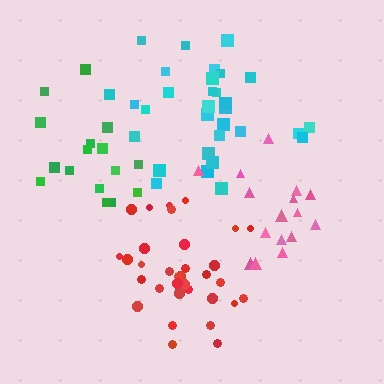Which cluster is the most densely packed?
Red.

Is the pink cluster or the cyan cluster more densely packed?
Cyan.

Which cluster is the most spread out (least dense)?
Pink.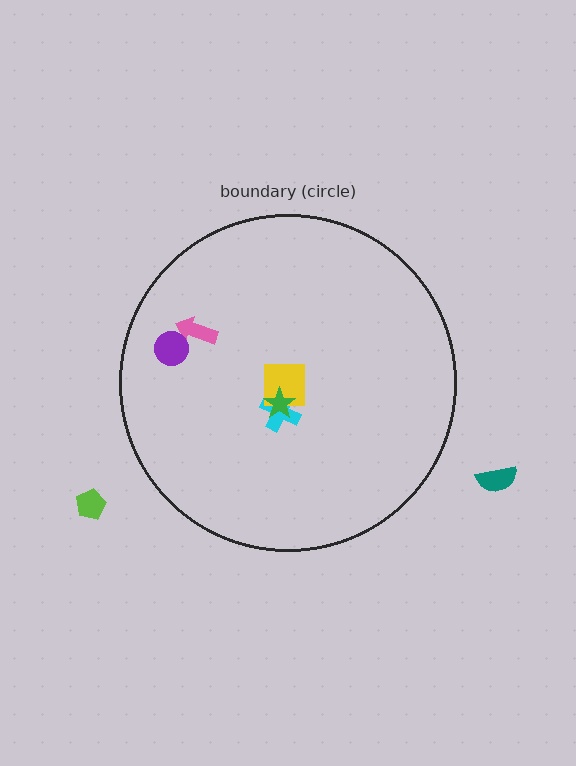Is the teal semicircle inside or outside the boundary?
Outside.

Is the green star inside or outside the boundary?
Inside.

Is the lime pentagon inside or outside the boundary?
Outside.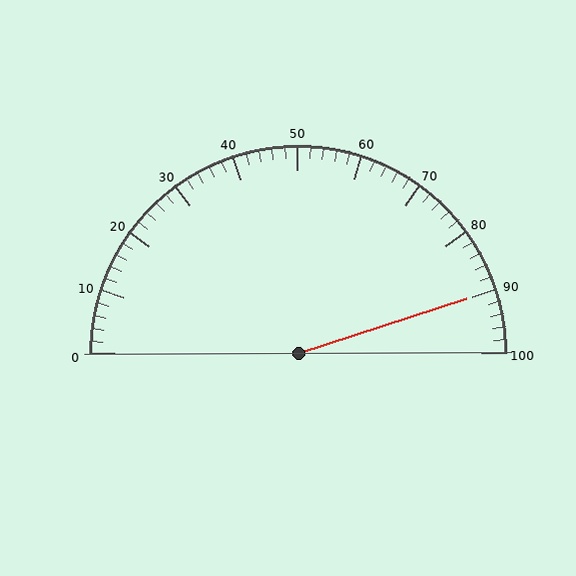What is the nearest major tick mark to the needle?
The nearest major tick mark is 90.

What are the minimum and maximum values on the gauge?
The gauge ranges from 0 to 100.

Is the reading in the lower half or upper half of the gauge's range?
The reading is in the upper half of the range (0 to 100).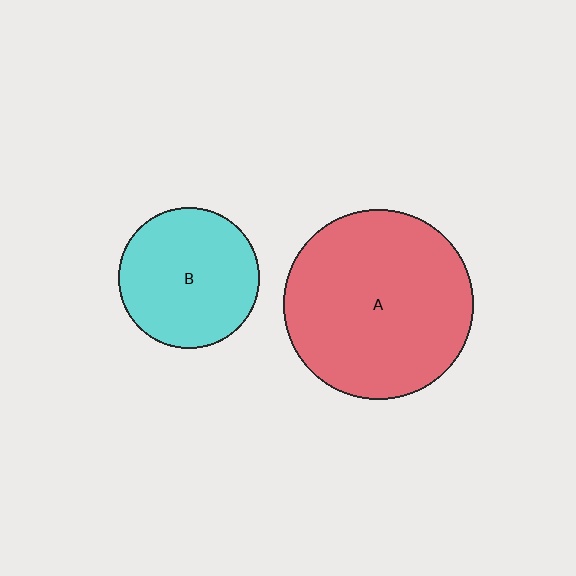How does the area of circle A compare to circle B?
Approximately 1.8 times.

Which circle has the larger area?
Circle A (red).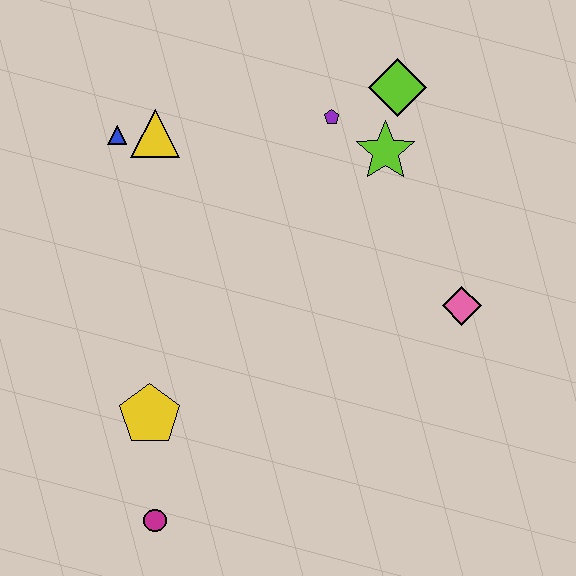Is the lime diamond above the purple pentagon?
Yes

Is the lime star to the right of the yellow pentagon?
Yes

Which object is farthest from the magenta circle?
The lime diamond is farthest from the magenta circle.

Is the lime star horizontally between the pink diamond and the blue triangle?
Yes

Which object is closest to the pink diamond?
The lime star is closest to the pink diamond.